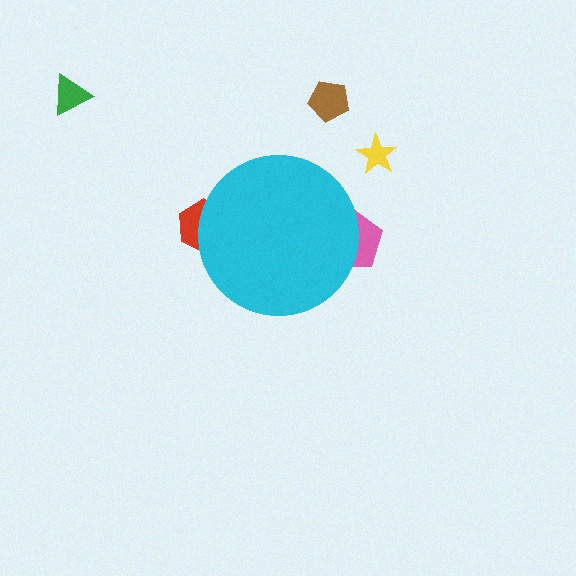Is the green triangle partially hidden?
No, the green triangle is fully visible.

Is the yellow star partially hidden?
No, the yellow star is fully visible.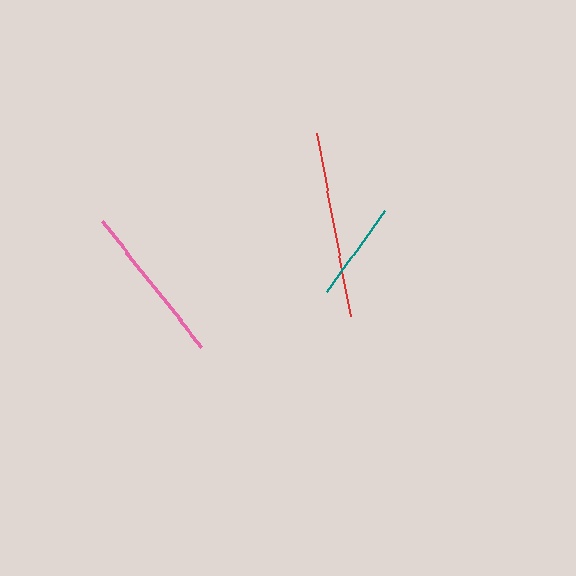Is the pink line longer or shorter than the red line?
The red line is longer than the pink line.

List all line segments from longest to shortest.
From longest to shortest: red, pink, teal.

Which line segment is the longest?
The red line is the longest at approximately 186 pixels.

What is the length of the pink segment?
The pink segment is approximately 160 pixels long.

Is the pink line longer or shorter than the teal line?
The pink line is longer than the teal line.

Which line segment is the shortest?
The teal line is the shortest at approximately 99 pixels.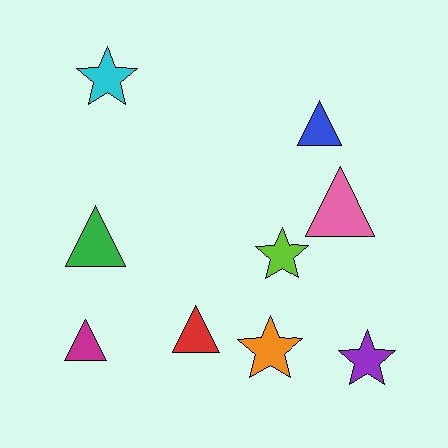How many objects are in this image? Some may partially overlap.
There are 9 objects.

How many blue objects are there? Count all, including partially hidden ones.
There is 1 blue object.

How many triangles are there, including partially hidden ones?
There are 5 triangles.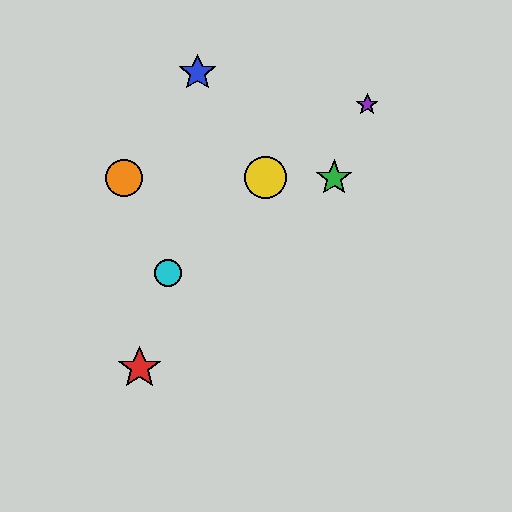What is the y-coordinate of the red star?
The red star is at y≈368.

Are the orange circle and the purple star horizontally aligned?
No, the orange circle is at y≈178 and the purple star is at y≈105.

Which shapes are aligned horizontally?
The green star, the yellow circle, the orange circle are aligned horizontally.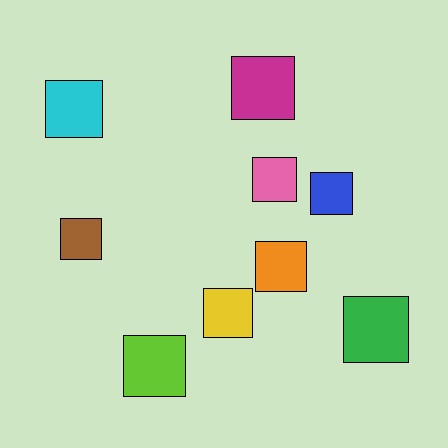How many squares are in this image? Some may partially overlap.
There are 9 squares.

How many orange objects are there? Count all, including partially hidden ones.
There is 1 orange object.